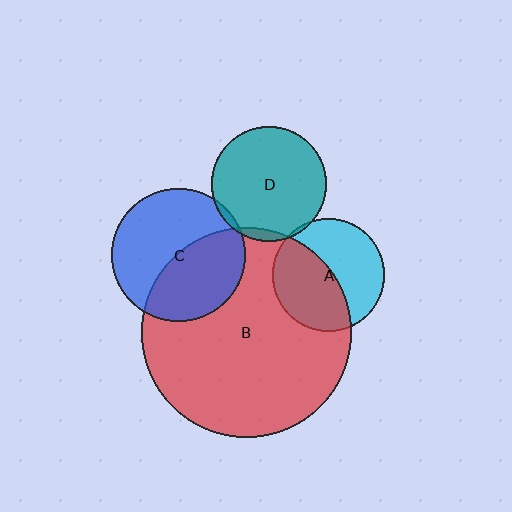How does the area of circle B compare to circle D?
Approximately 3.4 times.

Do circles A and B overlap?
Yes.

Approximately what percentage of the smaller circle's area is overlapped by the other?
Approximately 50%.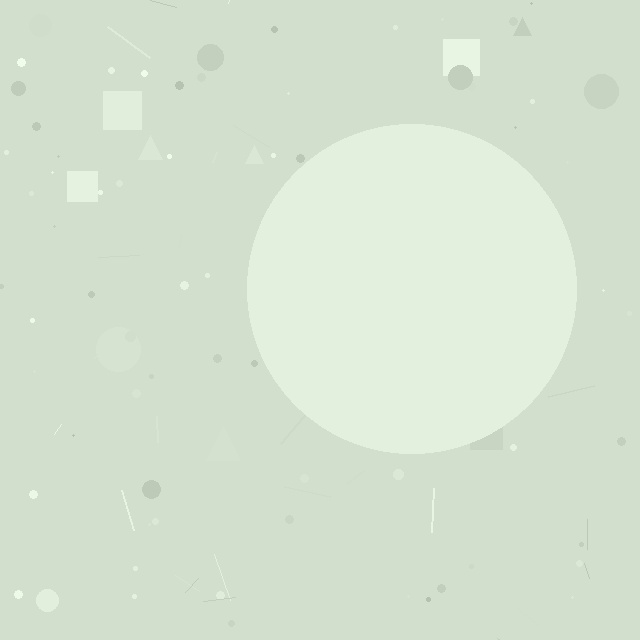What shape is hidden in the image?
A circle is hidden in the image.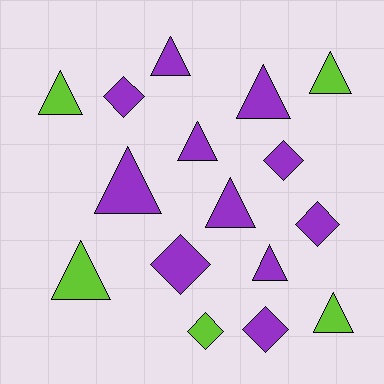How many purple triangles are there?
There are 6 purple triangles.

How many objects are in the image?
There are 16 objects.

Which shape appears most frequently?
Triangle, with 10 objects.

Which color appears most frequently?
Purple, with 11 objects.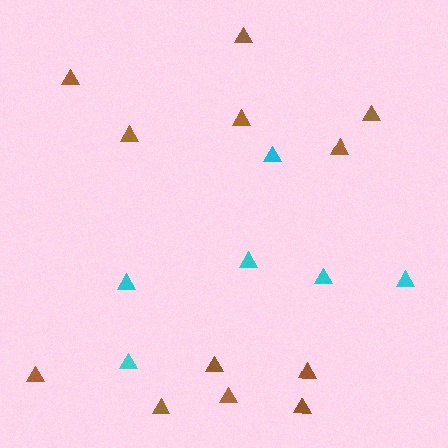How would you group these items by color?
There are 2 groups: one group of brown triangles (12) and one group of cyan triangles (6).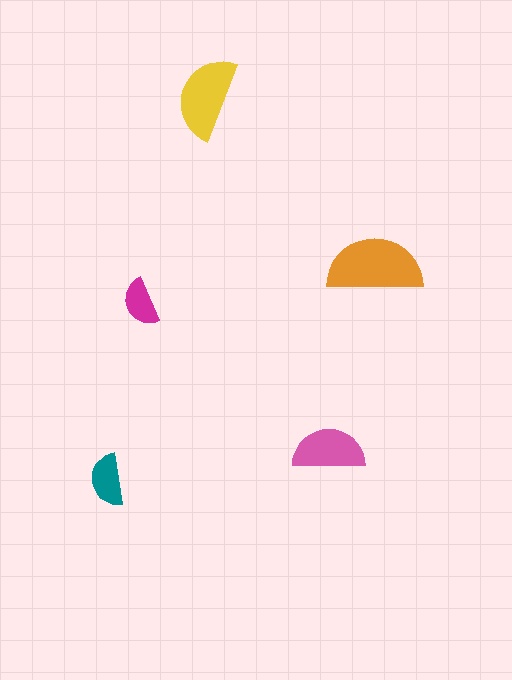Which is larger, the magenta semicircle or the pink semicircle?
The pink one.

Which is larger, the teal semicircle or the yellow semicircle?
The yellow one.